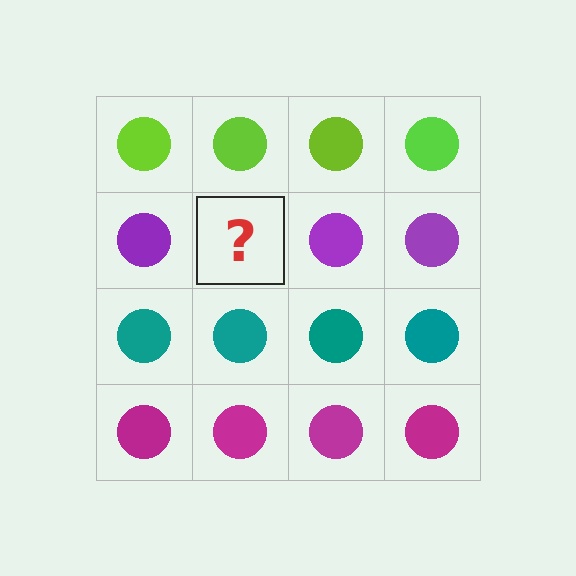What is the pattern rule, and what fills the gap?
The rule is that each row has a consistent color. The gap should be filled with a purple circle.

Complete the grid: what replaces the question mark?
The question mark should be replaced with a purple circle.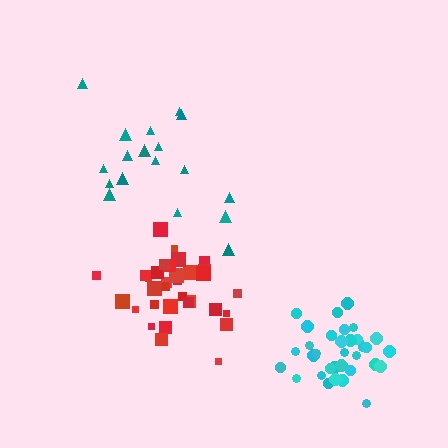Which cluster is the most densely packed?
Cyan.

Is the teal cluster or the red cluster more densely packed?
Red.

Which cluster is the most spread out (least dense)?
Teal.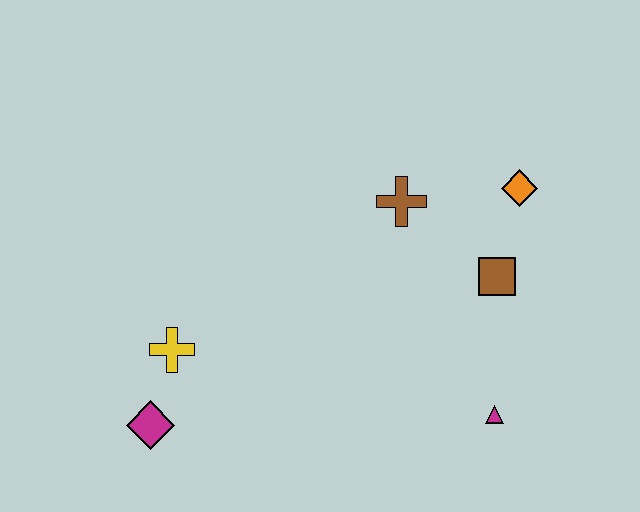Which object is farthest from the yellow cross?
The orange diamond is farthest from the yellow cross.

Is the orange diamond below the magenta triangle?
No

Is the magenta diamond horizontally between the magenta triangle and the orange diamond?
No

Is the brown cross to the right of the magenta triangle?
No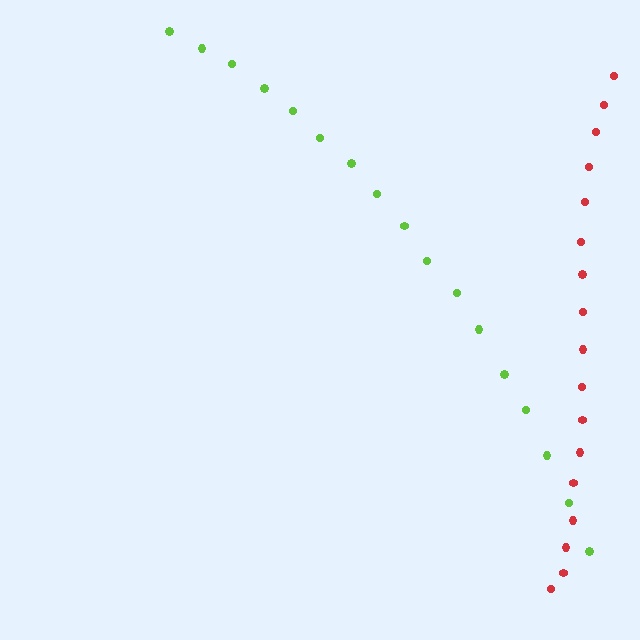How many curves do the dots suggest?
There are 2 distinct paths.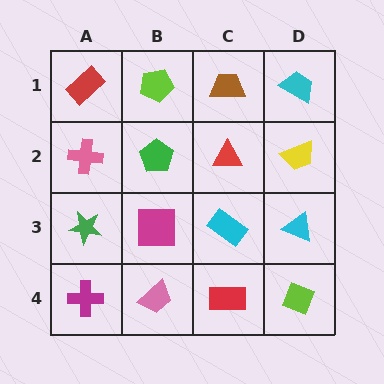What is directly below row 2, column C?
A cyan rectangle.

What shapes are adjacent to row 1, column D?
A yellow trapezoid (row 2, column D), a brown trapezoid (row 1, column C).